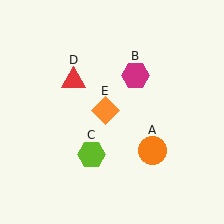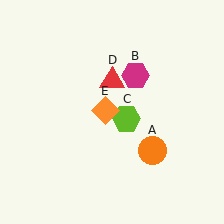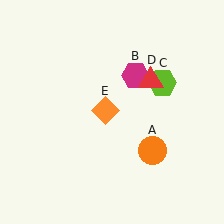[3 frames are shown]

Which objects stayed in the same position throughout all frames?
Orange circle (object A) and magenta hexagon (object B) and orange diamond (object E) remained stationary.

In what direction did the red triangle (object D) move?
The red triangle (object D) moved right.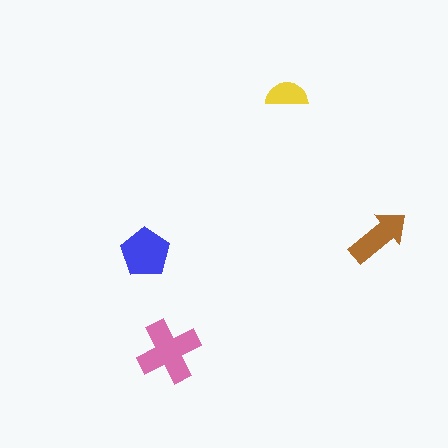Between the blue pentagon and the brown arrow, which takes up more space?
The blue pentagon.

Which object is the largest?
The pink cross.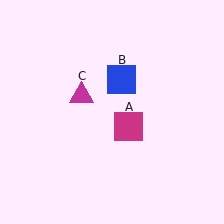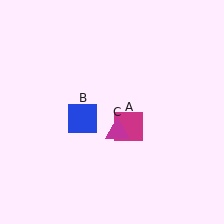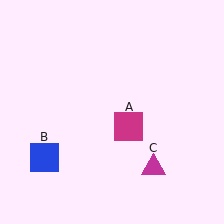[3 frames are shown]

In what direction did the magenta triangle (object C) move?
The magenta triangle (object C) moved down and to the right.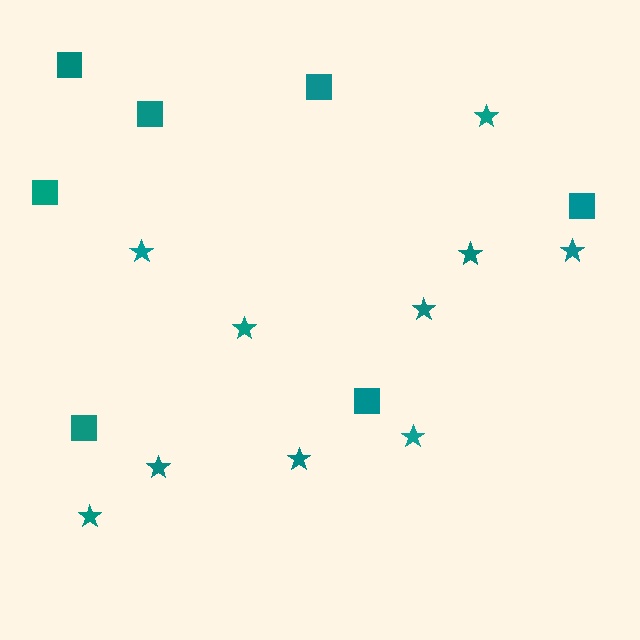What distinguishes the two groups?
There are 2 groups: one group of stars (10) and one group of squares (7).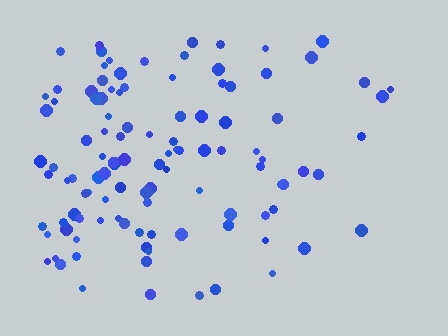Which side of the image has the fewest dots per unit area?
The right.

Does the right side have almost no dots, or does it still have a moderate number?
Still a moderate number, just noticeably fewer than the left.